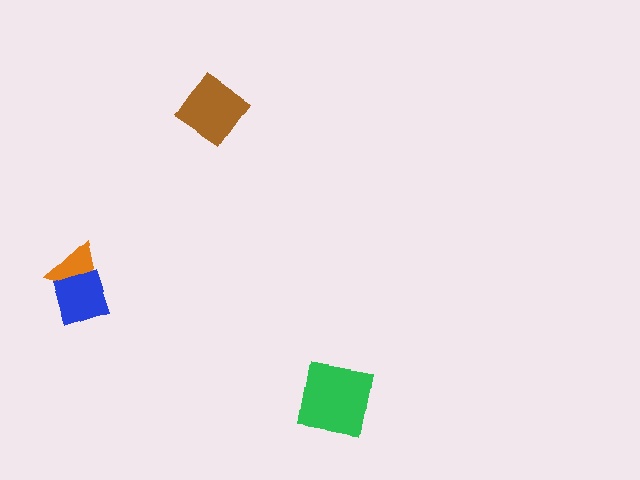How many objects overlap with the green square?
0 objects overlap with the green square.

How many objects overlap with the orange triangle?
1 object overlaps with the orange triangle.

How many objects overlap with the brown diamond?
0 objects overlap with the brown diamond.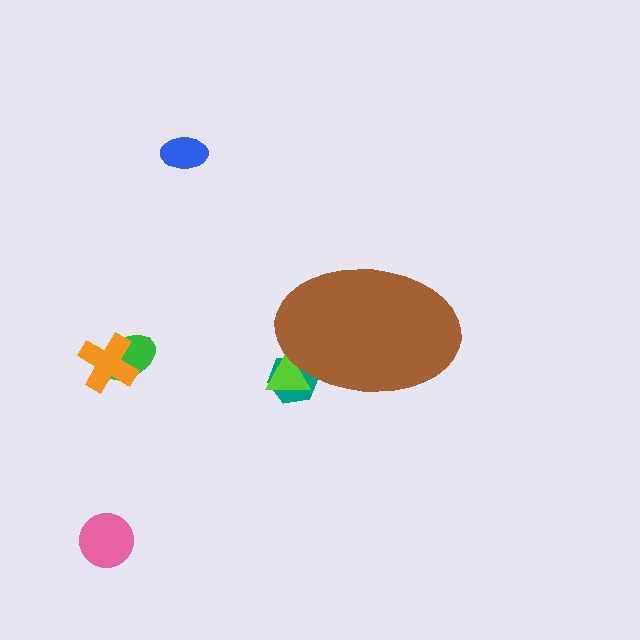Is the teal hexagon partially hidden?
Yes, the teal hexagon is partially hidden behind the brown ellipse.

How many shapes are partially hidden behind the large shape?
2 shapes are partially hidden.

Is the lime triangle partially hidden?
Yes, the lime triangle is partially hidden behind the brown ellipse.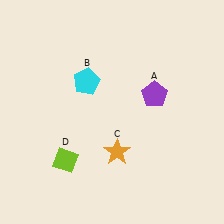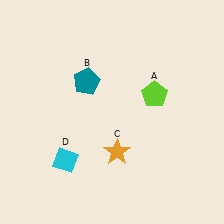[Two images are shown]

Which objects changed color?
A changed from purple to lime. B changed from cyan to teal. D changed from lime to cyan.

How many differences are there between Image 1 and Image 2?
There are 3 differences between the two images.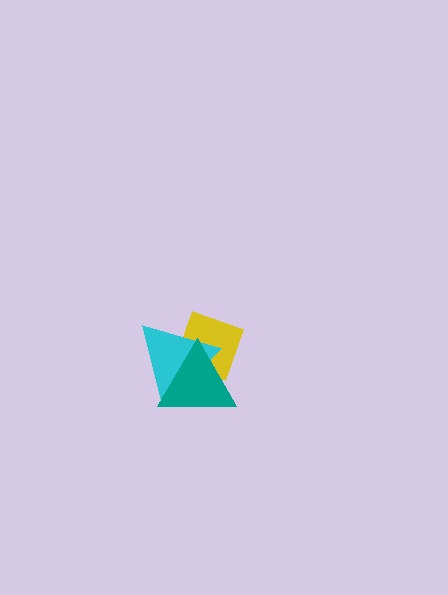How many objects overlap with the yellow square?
2 objects overlap with the yellow square.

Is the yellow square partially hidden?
Yes, it is partially covered by another shape.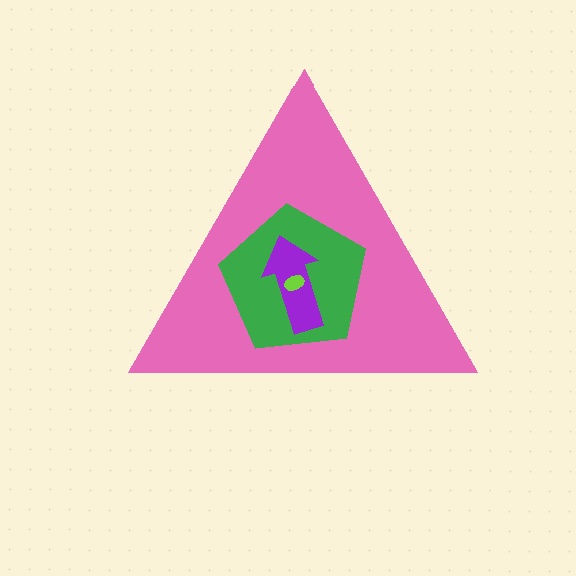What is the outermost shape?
The pink triangle.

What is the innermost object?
The lime ellipse.